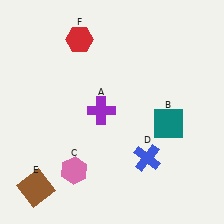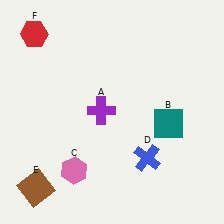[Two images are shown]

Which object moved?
The red hexagon (F) moved left.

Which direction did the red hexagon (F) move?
The red hexagon (F) moved left.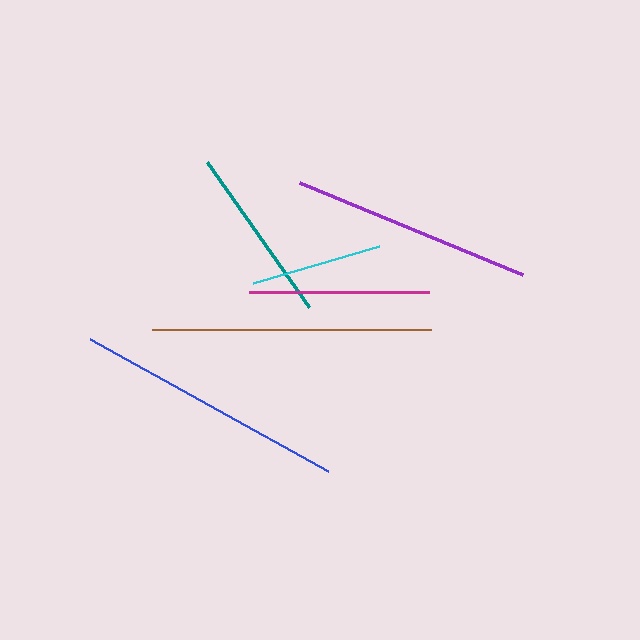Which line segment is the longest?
The brown line is the longest at approximately 279 pixels.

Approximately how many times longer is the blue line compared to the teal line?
The blue line is approximately 1.5 times the length of the teal line.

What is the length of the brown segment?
The brown segment is approximately 279 pixels long.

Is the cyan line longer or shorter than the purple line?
The purple line is longer than the cyan line.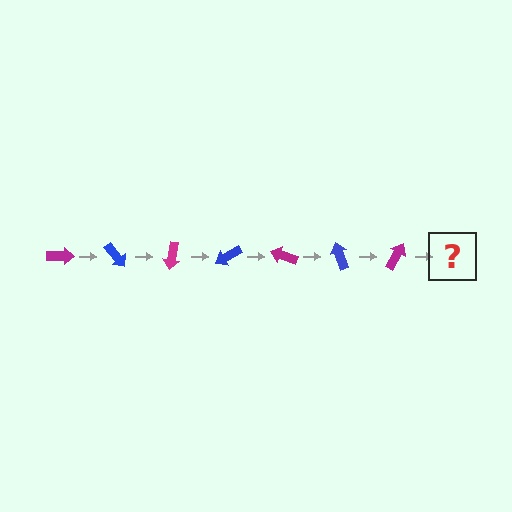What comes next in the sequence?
The next element should be a blue arrow, rotated 350 degrees from the start.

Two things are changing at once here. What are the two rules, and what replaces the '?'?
The two rules are that it rotates 50 degrees each step and the color cycles through magenta and blue. The '?' should be a blue arrow, rotated 350 degrees from the start.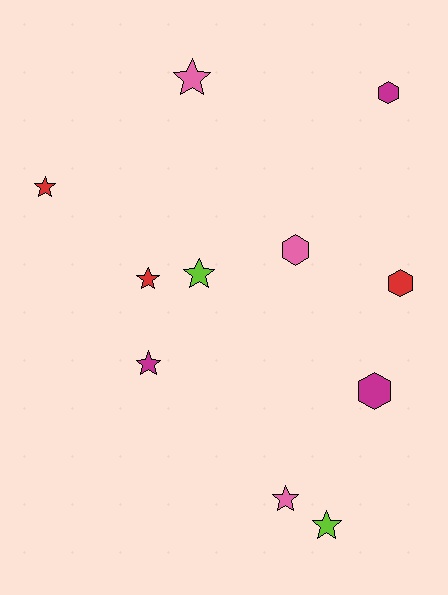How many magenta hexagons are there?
There are 2 magenta hexagons.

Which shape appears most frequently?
Star, with 7 objects.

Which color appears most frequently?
Pink, with 3 objects.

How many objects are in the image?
There are 11 objects.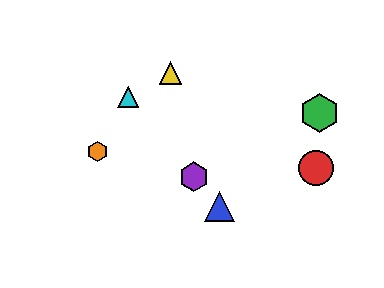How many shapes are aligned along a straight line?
3 shapes (the blue triangle, the purple hexagon, the cyan triangle) are aligned along a straight line.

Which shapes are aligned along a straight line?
The blue triangle, the purple hexagon, the cyan triangle are aligned along a straight line.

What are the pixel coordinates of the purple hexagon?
The purple hexagon is at (194, 177).